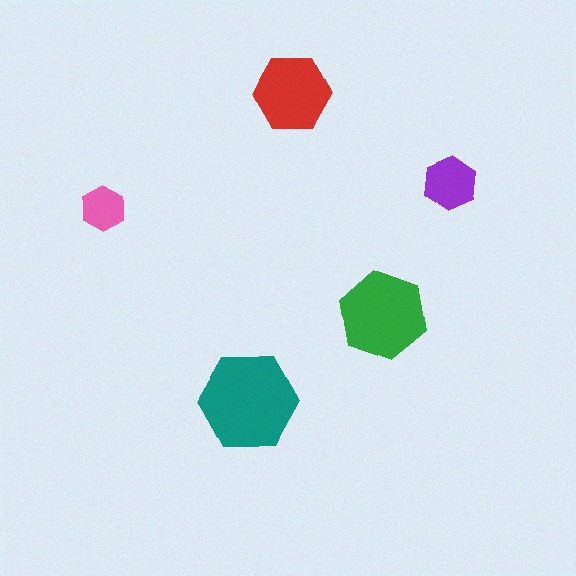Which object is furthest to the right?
The purple hexagon is rightmost.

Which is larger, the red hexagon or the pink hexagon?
The red one.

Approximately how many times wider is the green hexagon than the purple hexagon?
About 1.5 times wider.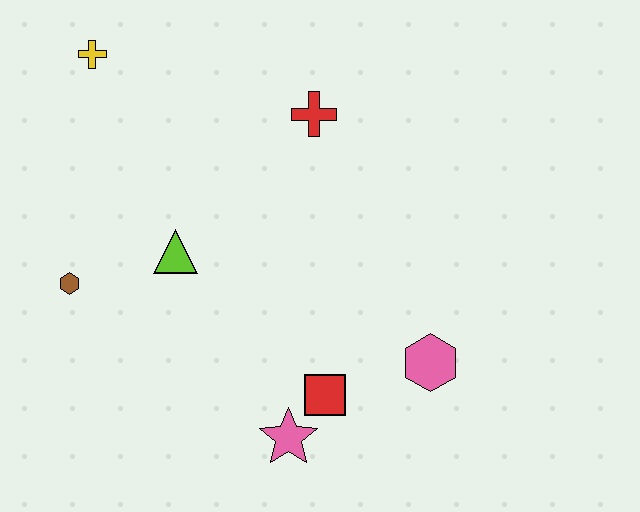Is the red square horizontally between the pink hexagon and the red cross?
Yes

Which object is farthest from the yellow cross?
The pink hexagon is farthest from the yellow cross.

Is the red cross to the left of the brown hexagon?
No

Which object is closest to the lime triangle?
The brown hexagon is closest to the lime triangle.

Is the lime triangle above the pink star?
Yes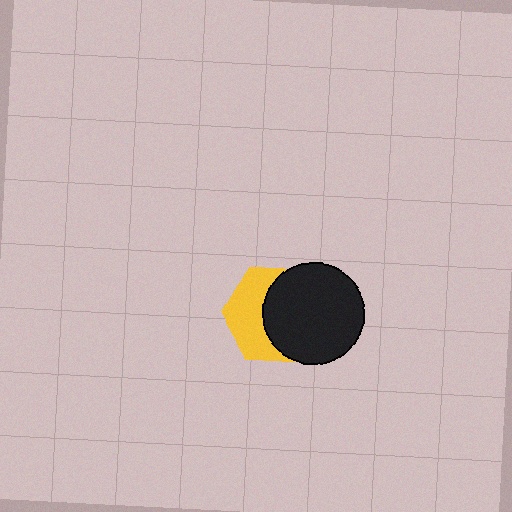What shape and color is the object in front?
The object in front is a black circle.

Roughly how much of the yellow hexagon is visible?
About half of it is visible (roughly 45%).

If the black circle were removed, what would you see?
You would see the complete yellow hexagon.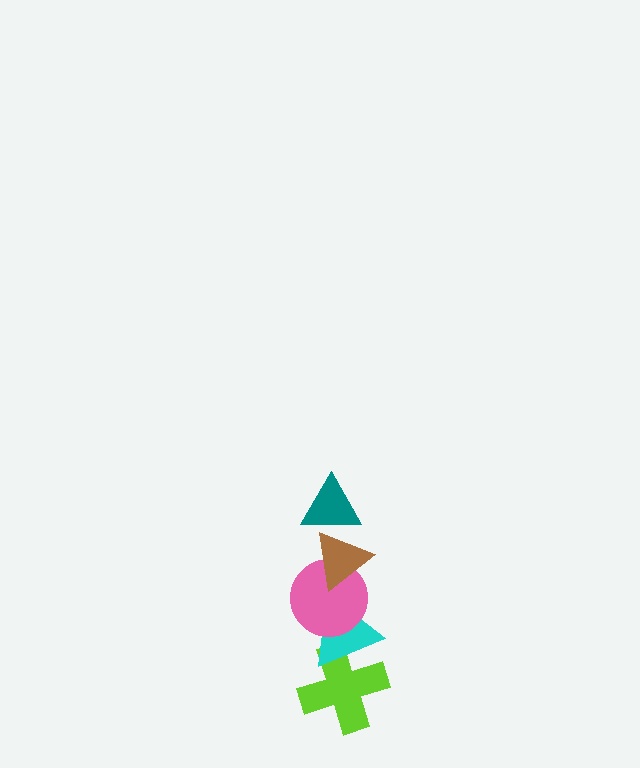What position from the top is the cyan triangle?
The cyan triangle is 4th from the top.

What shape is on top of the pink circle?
The brown triangle is on top of the pink circle.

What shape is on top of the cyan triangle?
The pink circle is on top of the cyan triangle.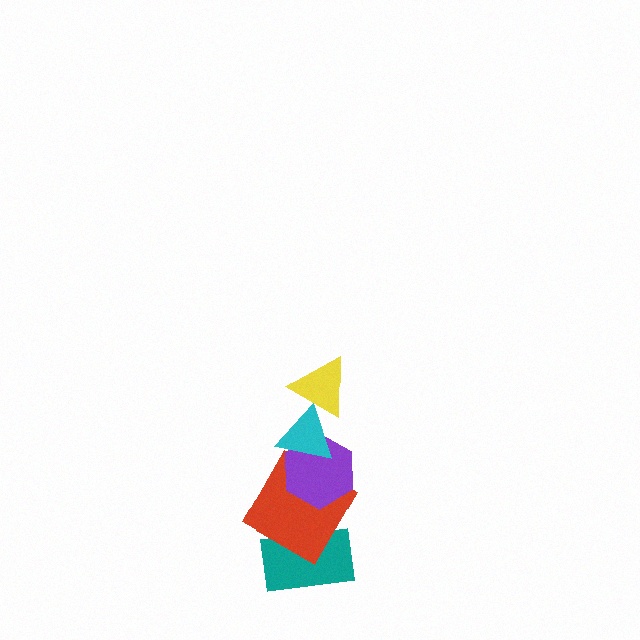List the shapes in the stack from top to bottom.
From top to bottom: the yellow triangle, the cyan triangle, the purple hexagon, the red diamond, the teal rectangle.